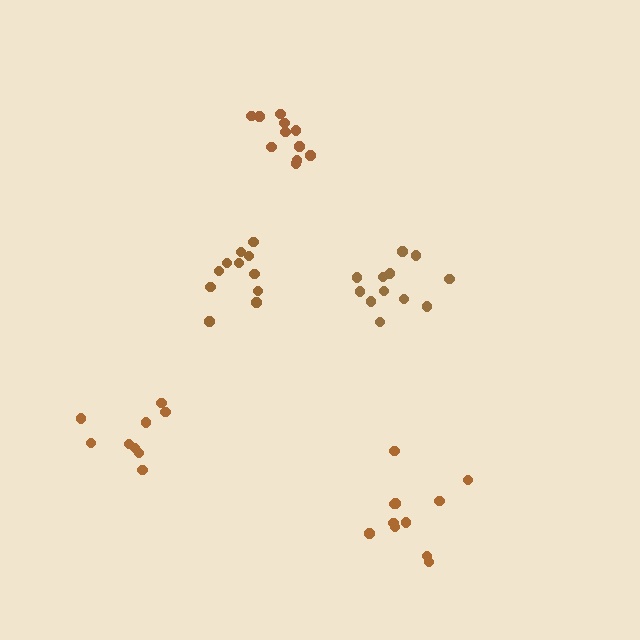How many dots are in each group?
Group 1: 11 dots, Group 2: 11 dots, Group 3: 12 dots, Group 4: 9 dots, Group 5: 11 dots (54 total).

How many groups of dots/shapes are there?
There are 5 groups.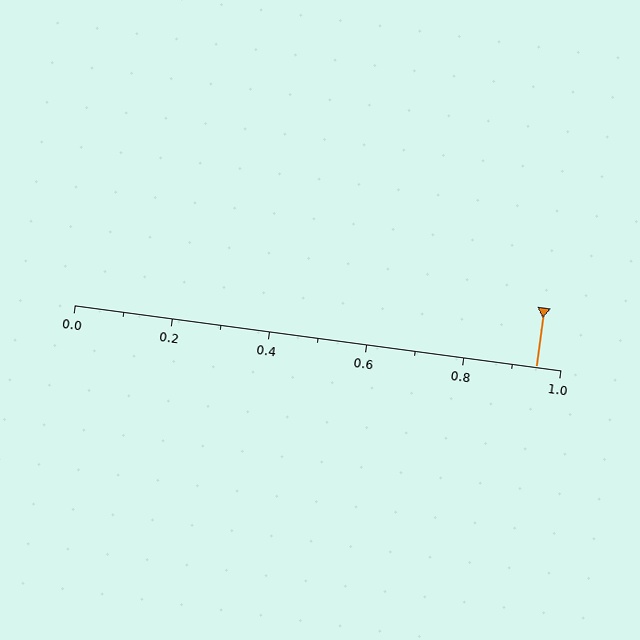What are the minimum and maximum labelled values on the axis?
The axis runs from 0.0 to 1.0.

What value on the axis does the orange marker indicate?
The marker indicates approximately 0.95.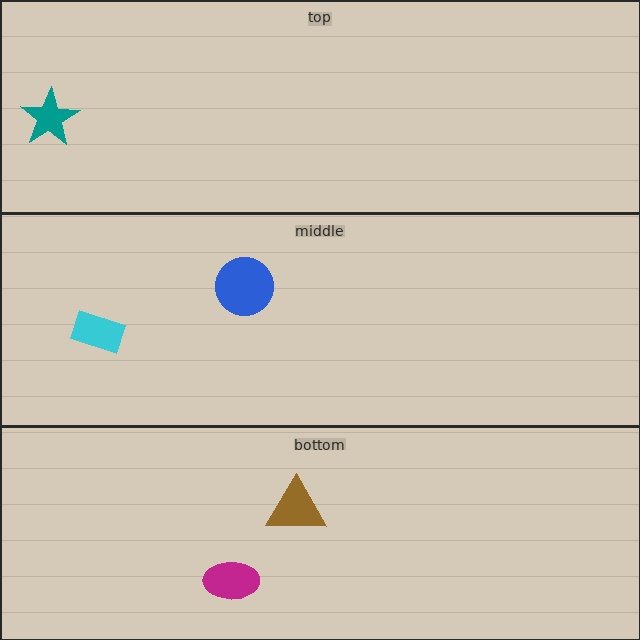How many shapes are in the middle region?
2.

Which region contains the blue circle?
The middle region.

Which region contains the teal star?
The top region.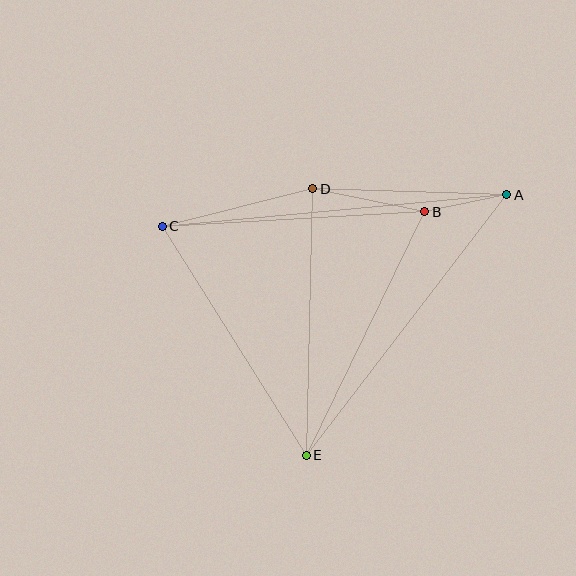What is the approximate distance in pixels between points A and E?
The distance between A and E is approximately 329 pixels.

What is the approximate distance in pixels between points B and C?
The distance between B and C is approximately 263 pixels.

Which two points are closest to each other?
Points A and B are closest to each other.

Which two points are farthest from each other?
Points A and C are farthest from each other.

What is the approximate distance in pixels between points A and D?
The distance between A and D is approximately 194 pixels.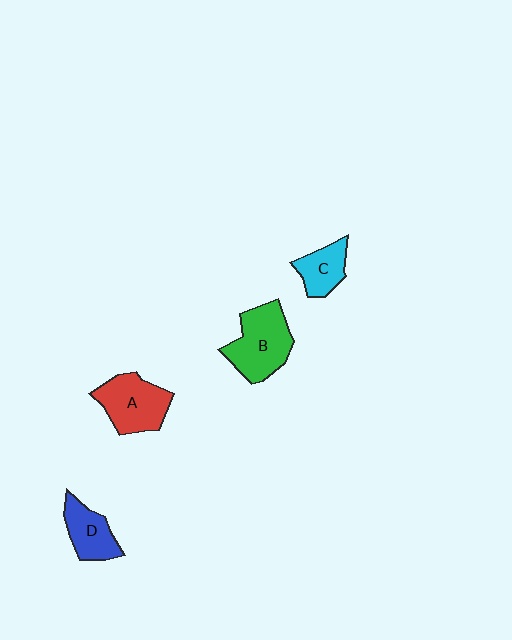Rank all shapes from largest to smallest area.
From largest to smallest: B (green), A (red), D (blue), C (cyan).